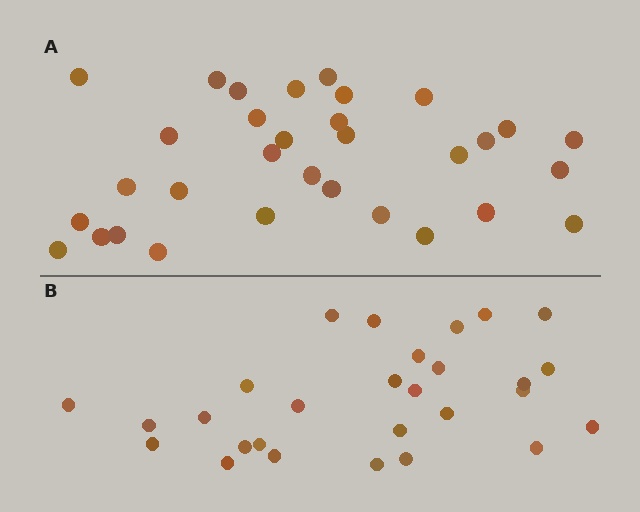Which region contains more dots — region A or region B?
Region A (the top region) has more dots.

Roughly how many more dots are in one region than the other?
Region A has about 4 more dots than region B.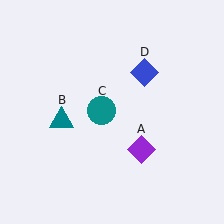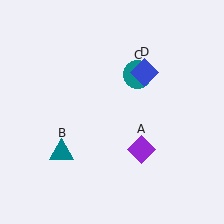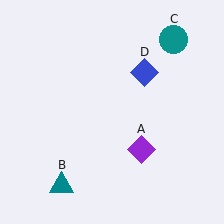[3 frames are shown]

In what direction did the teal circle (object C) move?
The teal circle (object C) moved up and to the right.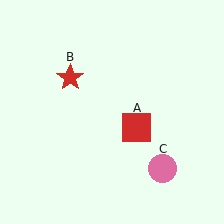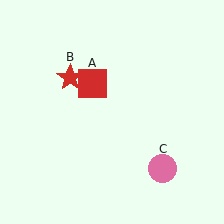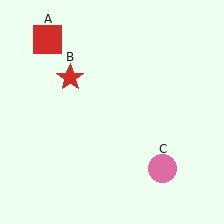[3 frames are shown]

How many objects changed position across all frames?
1 object changed position: red square (object A).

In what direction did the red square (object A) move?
The red square (object A) moved up and to the left.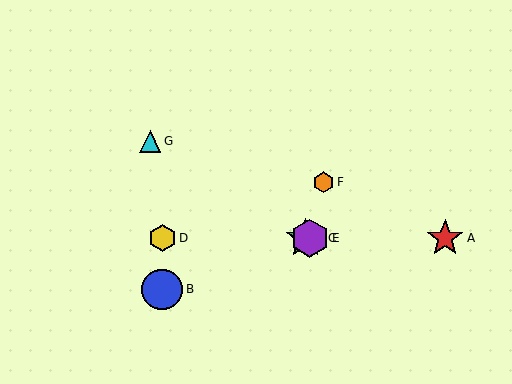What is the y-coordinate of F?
Object F is at y≈182.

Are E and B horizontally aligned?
No, E is at y≈238 and B is at y≈290.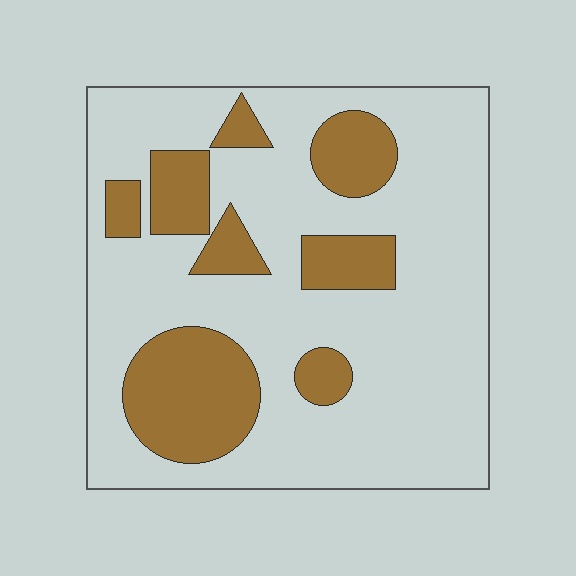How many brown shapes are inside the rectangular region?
8.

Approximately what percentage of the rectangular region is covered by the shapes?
Approximately 25%.